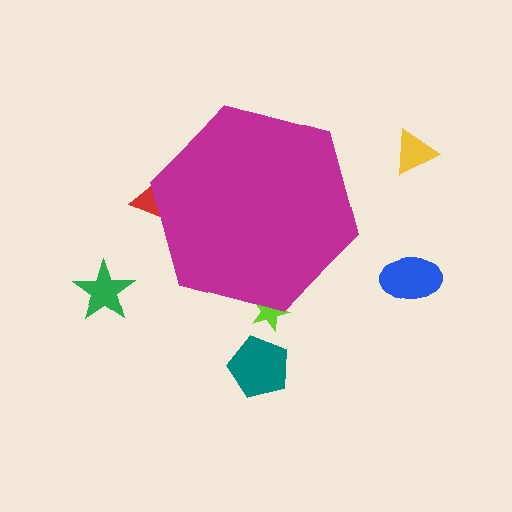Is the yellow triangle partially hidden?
No, the yellow triangle is fully visible.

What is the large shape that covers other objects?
A magenta hexagon.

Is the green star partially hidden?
No, the green star is fully visible.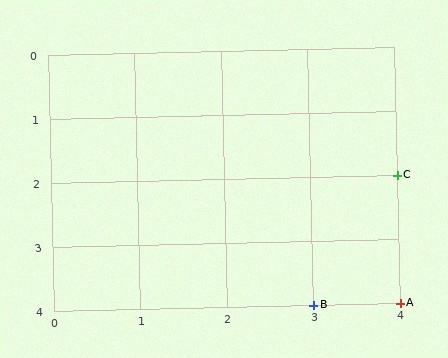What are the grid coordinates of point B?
Point B is at grid coordinates (3, 4).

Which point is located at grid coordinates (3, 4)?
Point B is at (3, 4).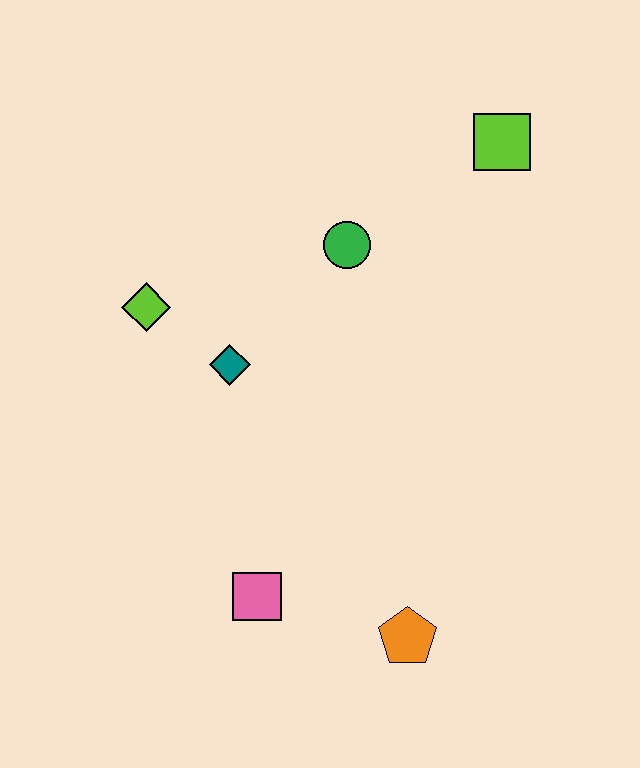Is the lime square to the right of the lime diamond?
Yes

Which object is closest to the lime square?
The green circle is closest to the lime square.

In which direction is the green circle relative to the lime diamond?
The green circle is to the right of the lime diamond.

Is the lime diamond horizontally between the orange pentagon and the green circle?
No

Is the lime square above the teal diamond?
Yes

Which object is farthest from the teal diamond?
The lime square is farthest from the teal diamond.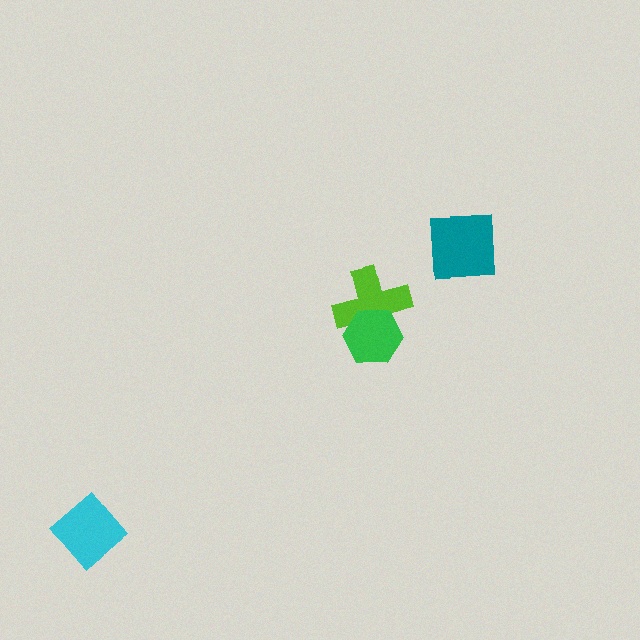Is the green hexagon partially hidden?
No, no other shape covers it.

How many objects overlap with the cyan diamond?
0 objects overlap with the cyan diamond.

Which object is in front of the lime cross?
The green hexagon is in front of the lime cross.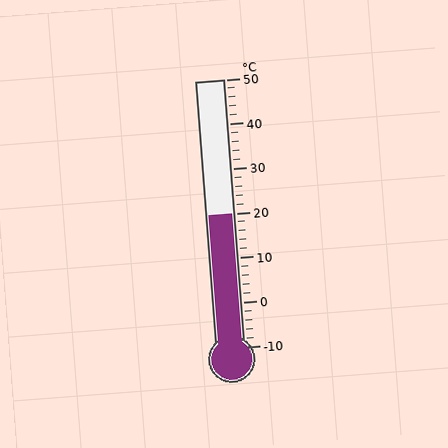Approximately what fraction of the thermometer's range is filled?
The thermometer is filled to approximately 50% of its range.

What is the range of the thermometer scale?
The thermometer scale ranges from -10°C to 50°C.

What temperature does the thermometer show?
The thermometer shows approximately 20°C.